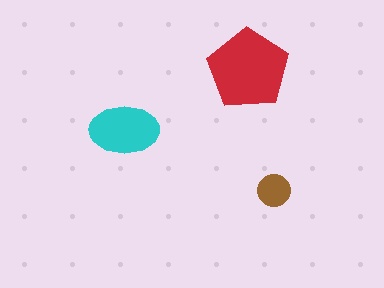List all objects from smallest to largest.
The brown circle, the cyan ellipse, the red pentagon.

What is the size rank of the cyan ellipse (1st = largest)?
2nd.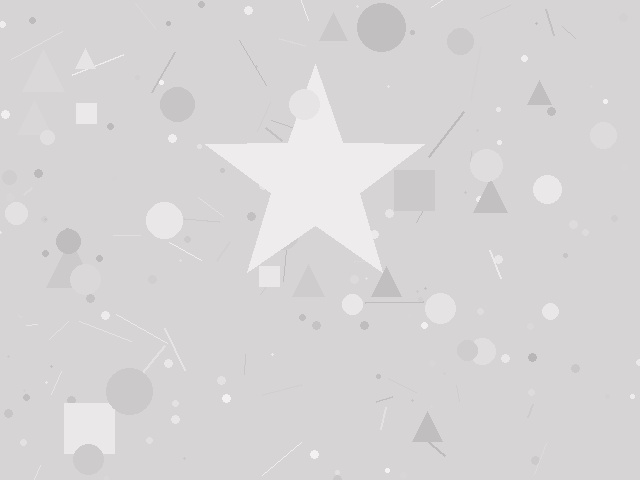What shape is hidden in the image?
A star is hidden in the image.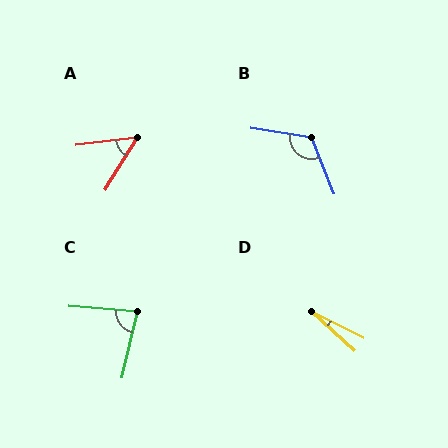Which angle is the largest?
B, at approximately 121 degrees.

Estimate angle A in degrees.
Approximately 51 degrees.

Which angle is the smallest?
D, at approximately 16 degrees.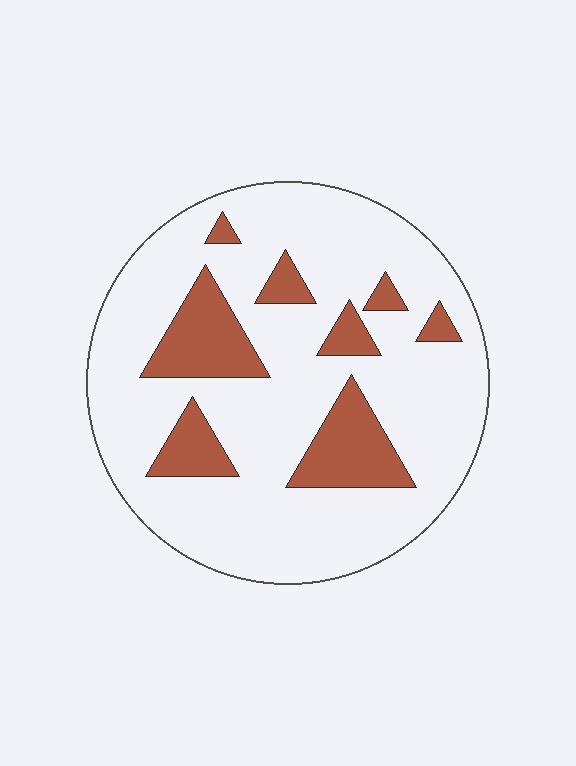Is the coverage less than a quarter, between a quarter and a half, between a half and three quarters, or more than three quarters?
Less than a quarter.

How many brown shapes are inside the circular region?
8.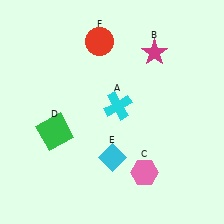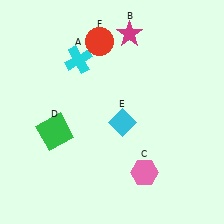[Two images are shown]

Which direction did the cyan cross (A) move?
The cyan cross (A) moved up.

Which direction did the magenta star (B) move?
The magenta star (B) moved left.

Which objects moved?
The objects that moved are: the cyan cross (A), the magenta star (B), the cyan diamond (E).